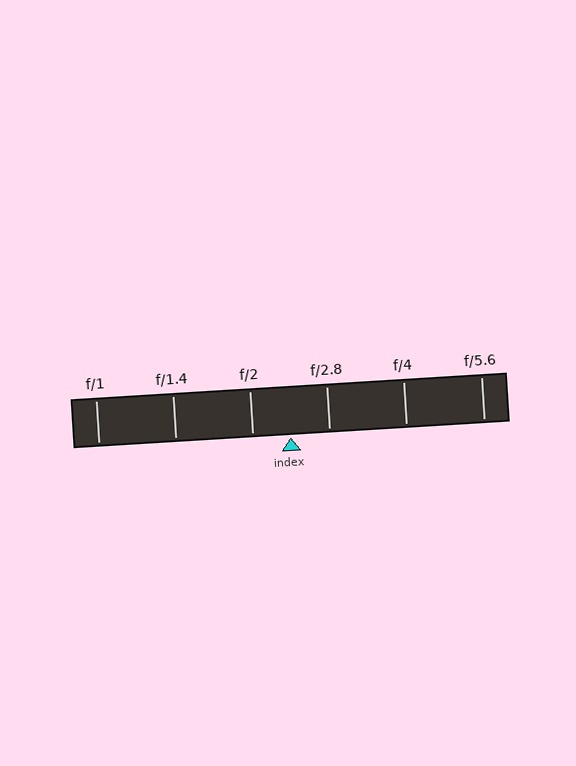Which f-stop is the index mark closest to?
The index mark is closest to f/2.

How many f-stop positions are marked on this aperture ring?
There are 6 f-stop positions marked.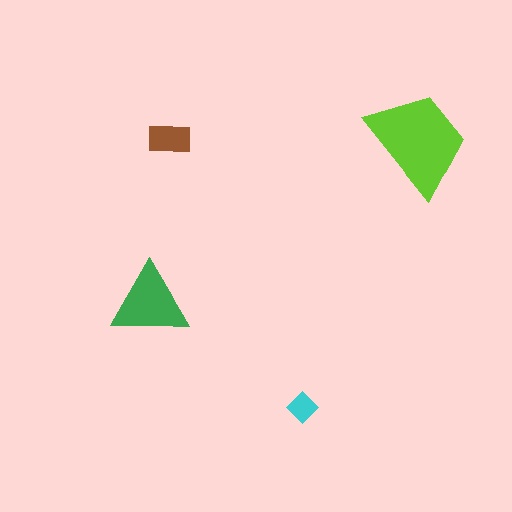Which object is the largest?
The lime trapezoid.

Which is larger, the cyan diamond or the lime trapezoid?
The lime trapezoid.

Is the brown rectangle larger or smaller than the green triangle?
Smaller.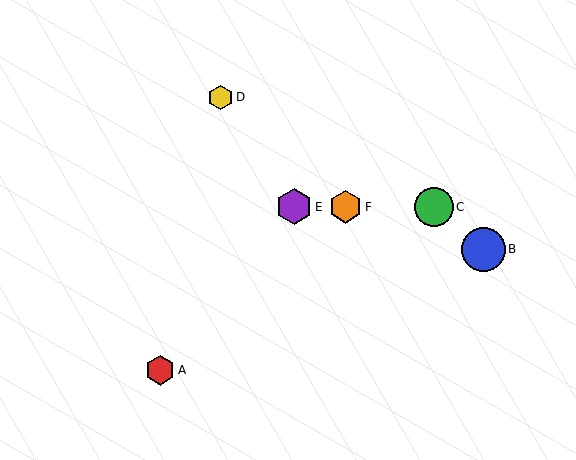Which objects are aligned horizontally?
Objects C, E, F are aligned horizontally.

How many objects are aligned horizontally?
3 objects (C, E, F) are aligned horizontally.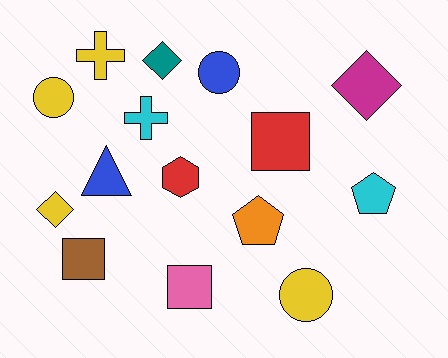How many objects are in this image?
There are 15 objects.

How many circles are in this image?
There are 3 circles.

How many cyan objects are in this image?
There are 2 cyan objects.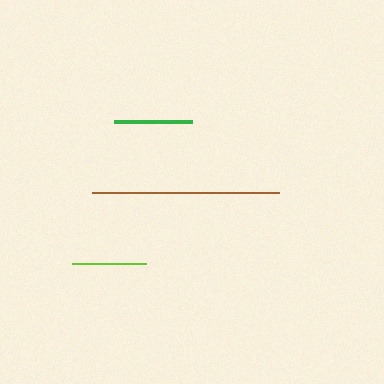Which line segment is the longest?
The brown line is the longest at approximately 187 pixels.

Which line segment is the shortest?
The lime line is the shortest at approximately 74 pixels.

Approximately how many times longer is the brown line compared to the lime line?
The brown line is approximately 2.5 times the length of the lime line.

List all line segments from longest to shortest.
From longest to shortest: brown, green, lime.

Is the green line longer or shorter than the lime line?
The green line is longer than the lime line.